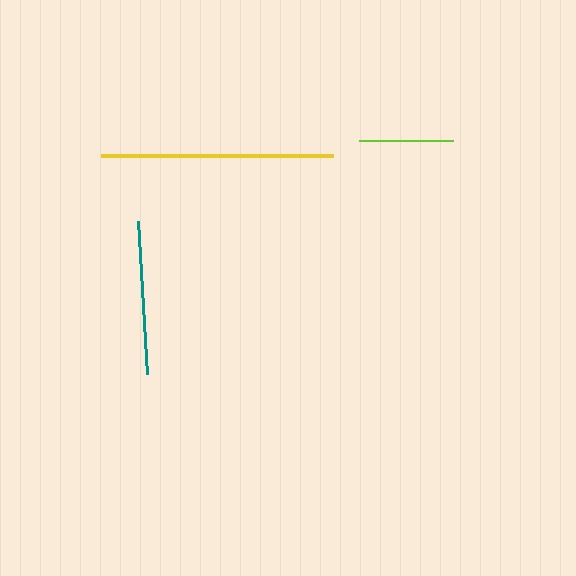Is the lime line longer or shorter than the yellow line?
The yellow line is longer than the lime line.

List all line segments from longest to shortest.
From longest to shortest: yellow, teal, lime.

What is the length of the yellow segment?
The yellow segment is approximately 233 pixels long.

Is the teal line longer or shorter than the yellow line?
The yellow line is longer than the teal line.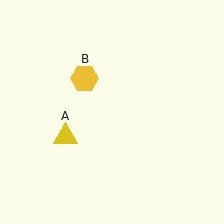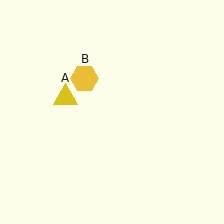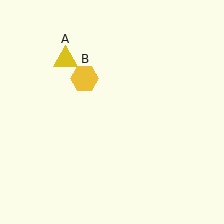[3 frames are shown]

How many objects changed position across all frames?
1 object changed position: yellow triangle (object A).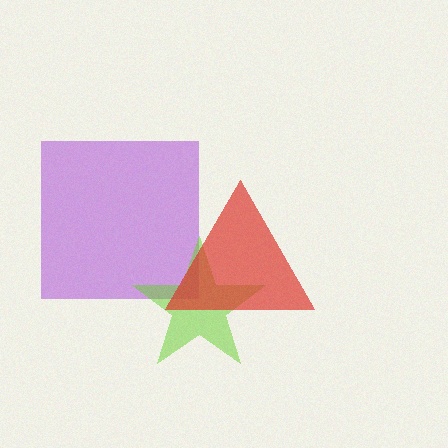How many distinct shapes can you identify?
There are 3 distinct shapes: a purple square, a lime star, a red triangle.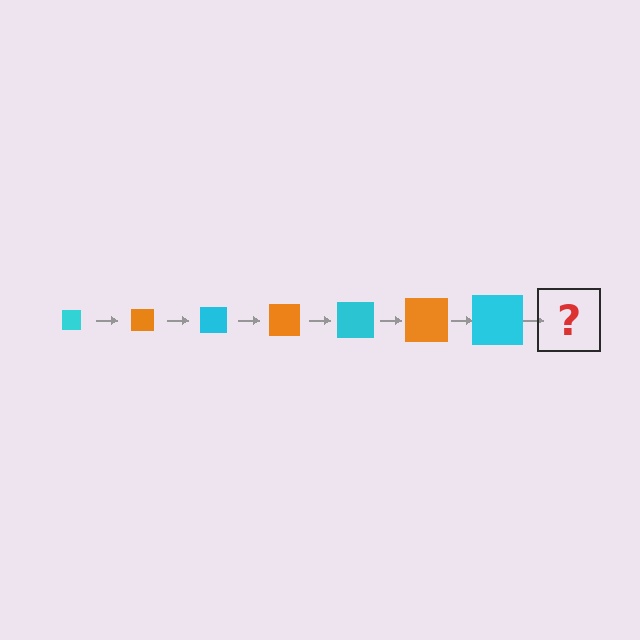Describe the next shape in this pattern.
It should be an orange square, larger than the previous one.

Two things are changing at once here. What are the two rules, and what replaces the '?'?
The two rules are that the square grows larger each step and the color cycles through cyan and orange. The '?' should be an orange square, larger than the previous one.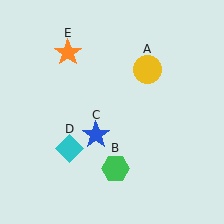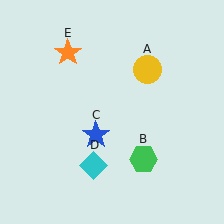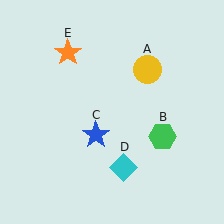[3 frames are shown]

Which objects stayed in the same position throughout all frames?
Yellow circle (object A) and blue star (object C) and orange star (object E) remained stationary.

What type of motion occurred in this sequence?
The green hexagon (object B), cyan diamond (object D) rotated counterclockwise around the center of the scene.